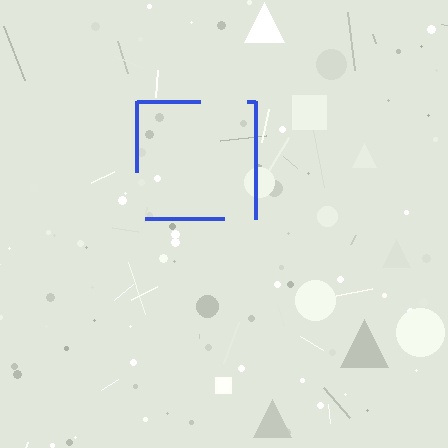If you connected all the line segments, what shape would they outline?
They would outline a square.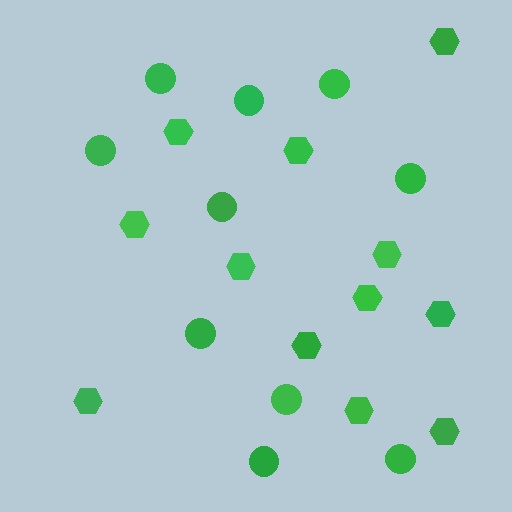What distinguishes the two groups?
There are 2 groups: one group of circles (10) and one group of hexagons (12).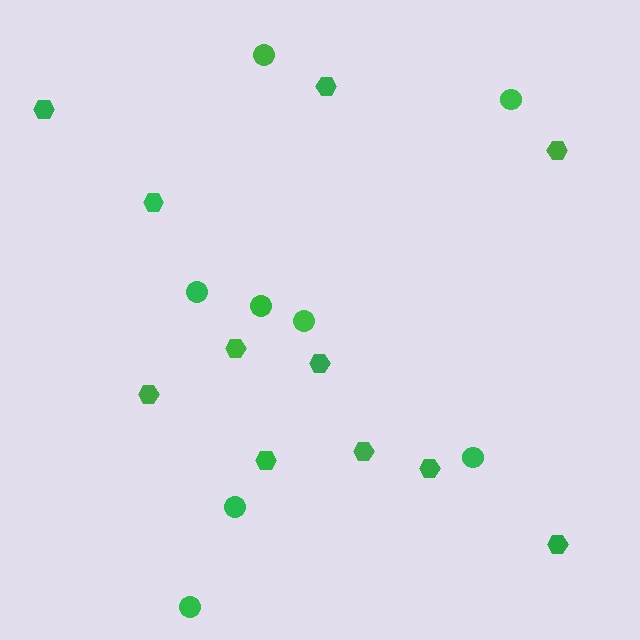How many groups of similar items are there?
There are 2 groups: one group of circles (8) and one group of hexagons (11).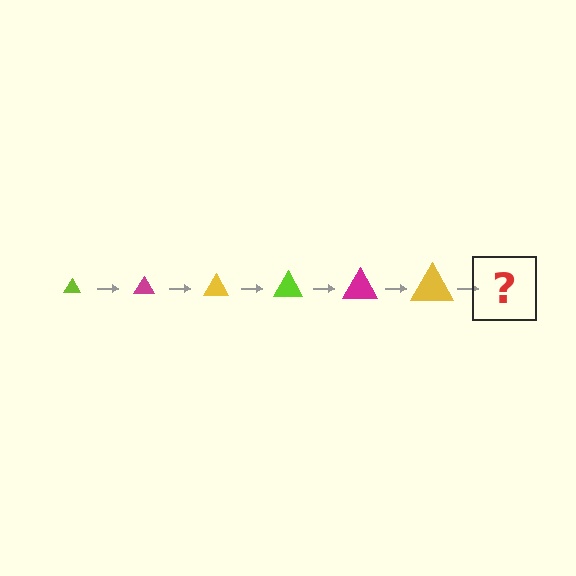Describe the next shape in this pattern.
It should be a lime triangle, larger than the previous one.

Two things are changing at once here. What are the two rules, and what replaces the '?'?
The two rules are that the triangle grows larger each step and the color cycles through lime, magenta, and yellow. The '?' should be a lime triangle, larger than the previous one.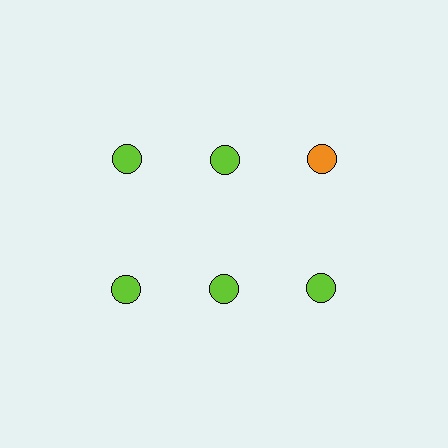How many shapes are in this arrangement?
There are 6 shapes arranged in a grid pattern.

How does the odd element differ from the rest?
It has a different color: orange instead of lime.